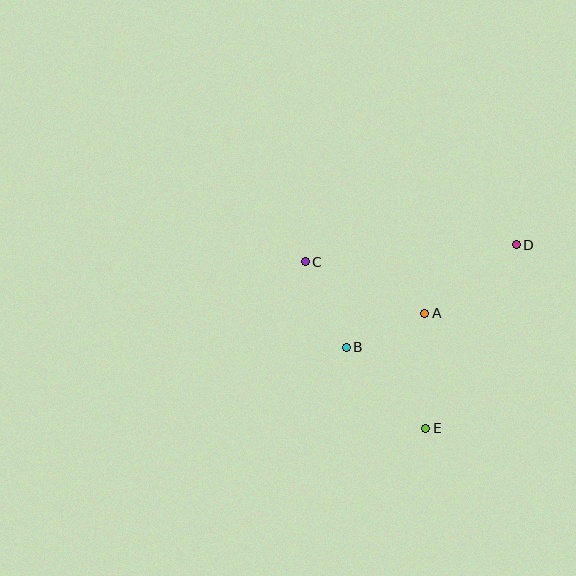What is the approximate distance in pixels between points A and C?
The distance between A and C is approximately 130 pixels.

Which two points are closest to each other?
Points A and B are closest to each other.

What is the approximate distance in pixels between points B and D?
The distance between B and D is approximately 199 pixels.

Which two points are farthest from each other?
Points C and D are farthest from each other.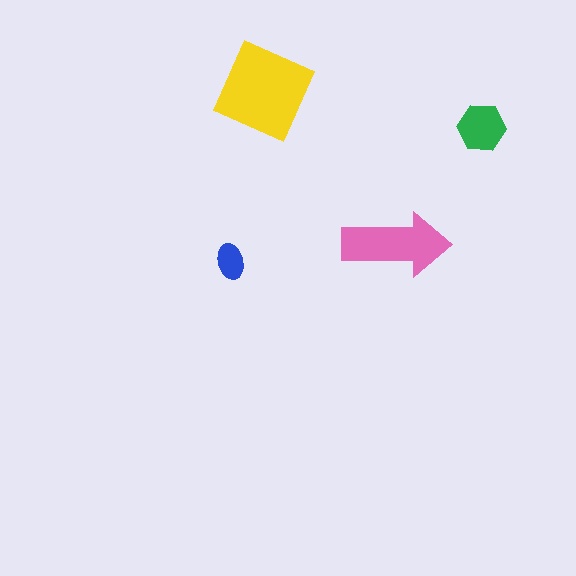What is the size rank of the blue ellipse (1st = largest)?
4th.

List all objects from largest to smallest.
The yellow square, the pink arrow, the green hexagon, the blue ellipse.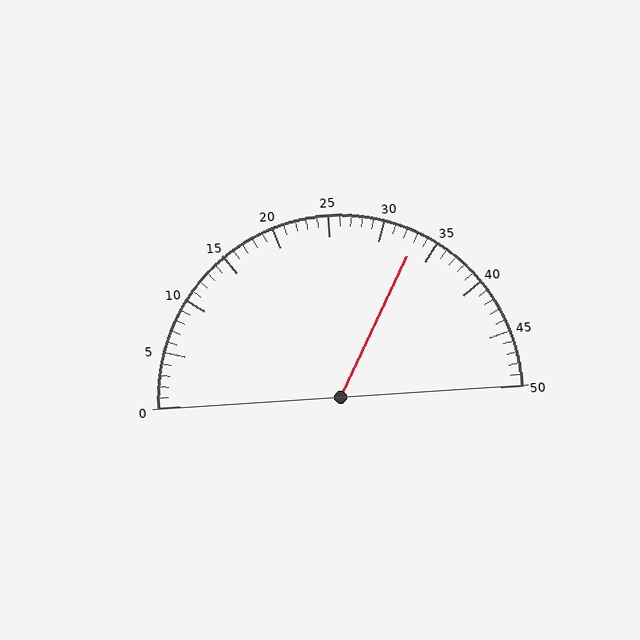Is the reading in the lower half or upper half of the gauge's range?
The reading is in the upper half of the range (0 to 50).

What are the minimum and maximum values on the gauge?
The gauge ranges from 0 to 50.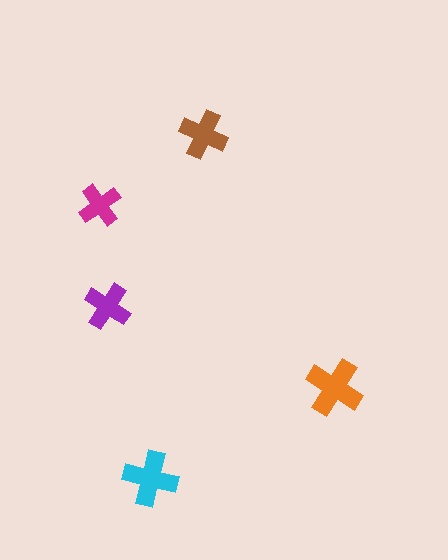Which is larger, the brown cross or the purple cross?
The brown one.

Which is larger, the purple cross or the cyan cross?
The cyan one.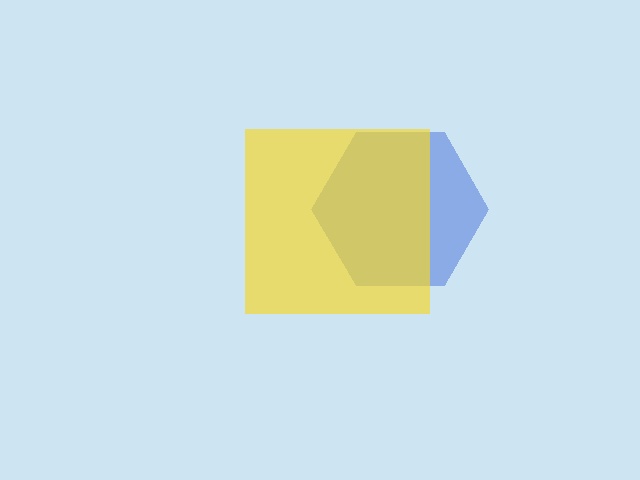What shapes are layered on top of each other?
The layered shapes are: a blue hexagon, a yellow square.